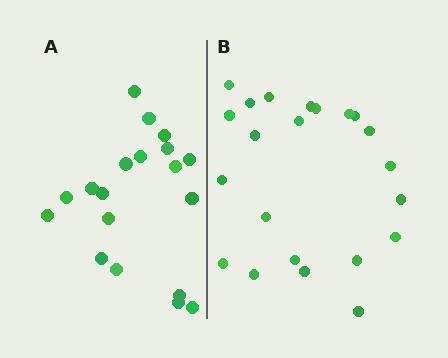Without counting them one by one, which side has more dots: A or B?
Region B (the right region) has more dots.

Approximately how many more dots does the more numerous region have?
Region B has just a few more — roughly 2 or 3 more dots than region A.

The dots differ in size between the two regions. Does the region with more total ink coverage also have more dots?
No. Region A has more total ink coverage because its dots are larger, but region B actually contains more individual dots. Total area can be misleading — the number of items is what matters here.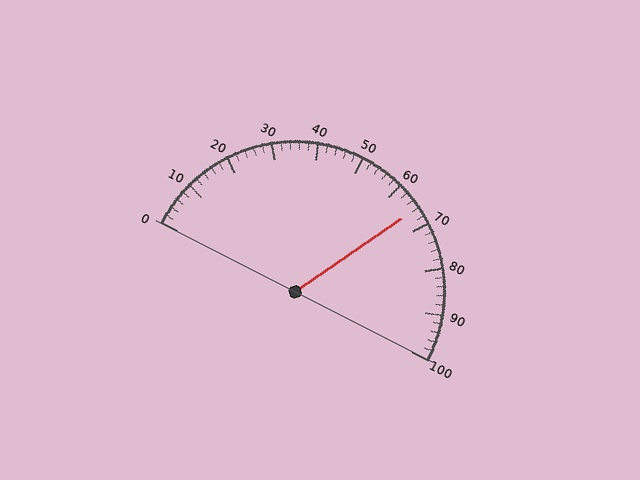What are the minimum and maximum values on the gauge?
The gauge ranges from 0 to 100.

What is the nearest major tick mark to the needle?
The nearest major tick mark is 70.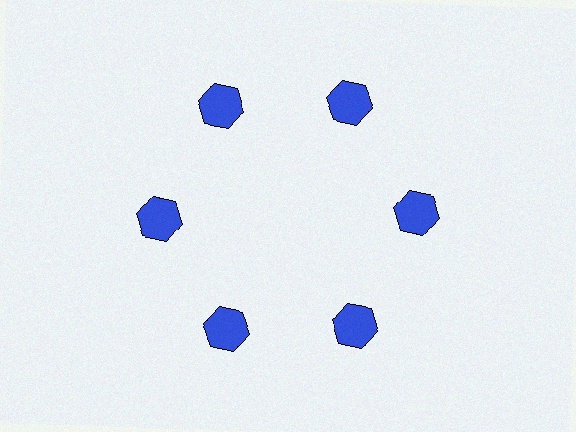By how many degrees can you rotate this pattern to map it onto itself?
The pattern maps onto itself every 60 degrees of rotation.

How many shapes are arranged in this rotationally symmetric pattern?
There are 6 shapes, arranged in 6 groups of 1.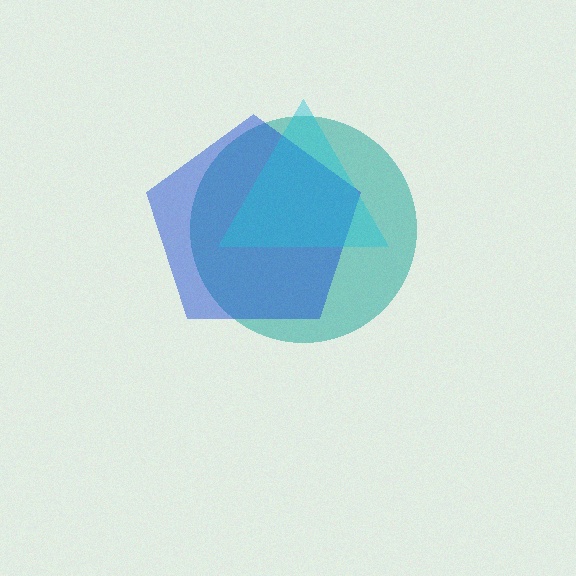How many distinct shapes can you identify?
There are 3 distinct shapes: a teal circle, a blue pentagon, a cyan triangle.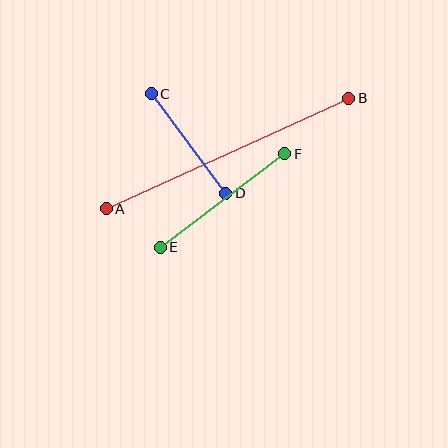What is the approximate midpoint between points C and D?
The midpoint is at approximately (188, 143) pixels.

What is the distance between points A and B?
The distance is approximately 266 pixels.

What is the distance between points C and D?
The distance is approximately 124 pixels.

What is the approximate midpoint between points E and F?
The midpoint is at approximately (222, 201) pixels.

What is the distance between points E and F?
The distance is approximately 155 pixels.